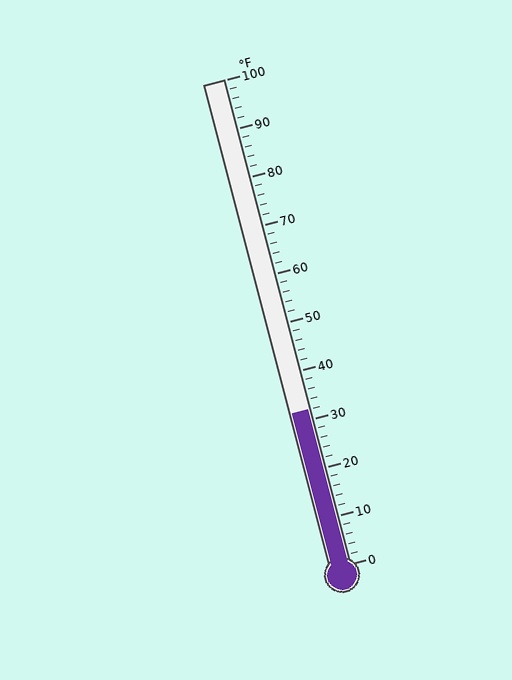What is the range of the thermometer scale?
The thermometer scale ranges from 0°F to 100°F.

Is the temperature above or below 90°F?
The temperature is below 90°F.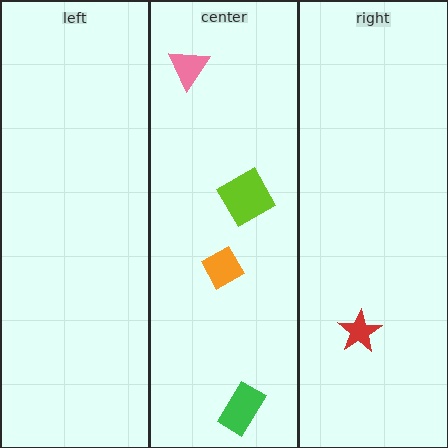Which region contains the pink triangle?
The center region.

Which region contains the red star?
The right region.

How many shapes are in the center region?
4.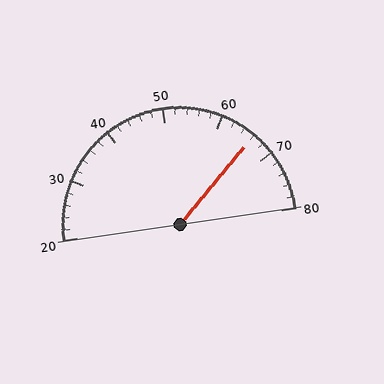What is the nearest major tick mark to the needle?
The nearest major tick mark is 70.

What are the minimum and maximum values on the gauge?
The gauge ranges from 20 to 80.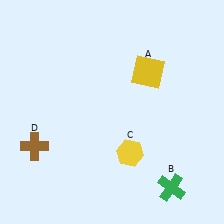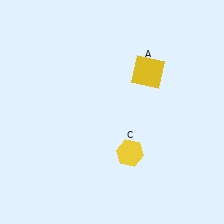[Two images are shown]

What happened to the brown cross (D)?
The brown cross (D) was removed in Image 2. It was in the bottom-left area of Image 1.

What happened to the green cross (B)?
The green cross (B) was removed in Image 2. It was in the bottom-right area of Image 1.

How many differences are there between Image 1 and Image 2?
There are 2 differences between the two images.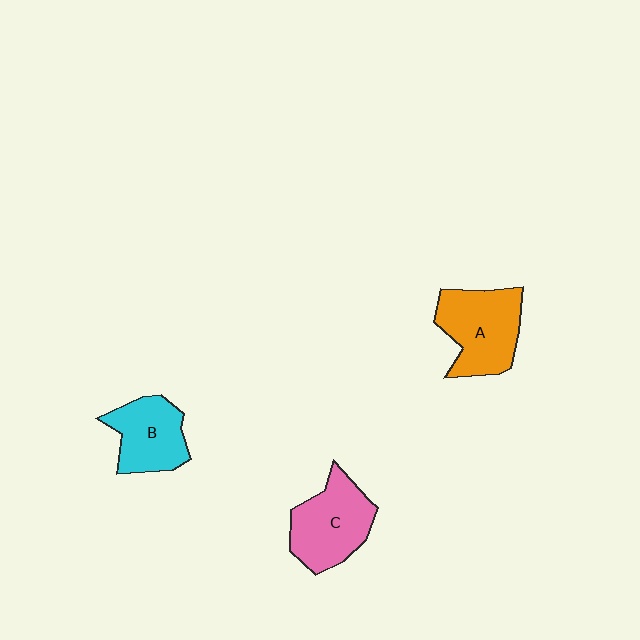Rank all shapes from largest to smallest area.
From largest to smallest: A (orange), C (pink), B (cyan).